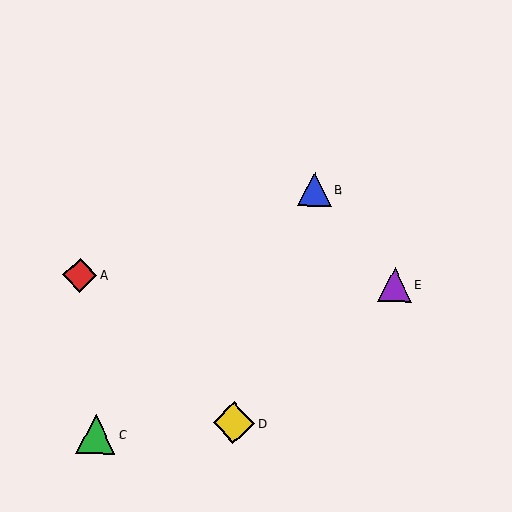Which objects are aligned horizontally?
Objects A, E are aligned horizontally.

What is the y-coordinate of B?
Object B is at y≈190.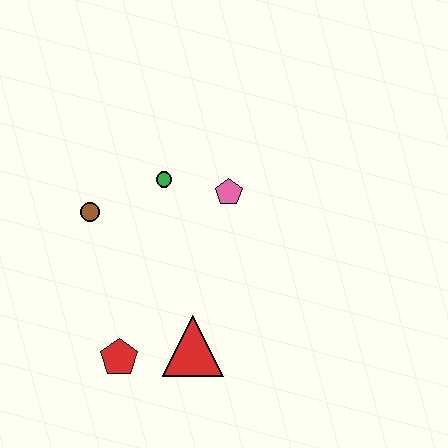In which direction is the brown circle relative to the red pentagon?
The brown circle is above the red pentagon.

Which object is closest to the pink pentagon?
The green circle is closest to the pink pentagon.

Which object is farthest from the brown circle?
The red triangle is farthest from the brown circle.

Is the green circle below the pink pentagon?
No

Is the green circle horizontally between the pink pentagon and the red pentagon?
Yes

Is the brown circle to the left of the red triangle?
Yes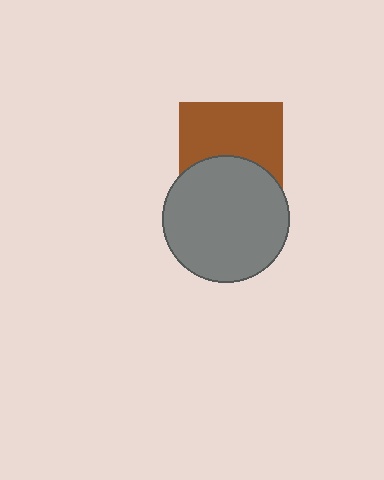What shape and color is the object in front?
The object in front is a gray circle.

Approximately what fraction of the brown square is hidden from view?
Roughly 40% of the brown square is hidden behind the gray circle.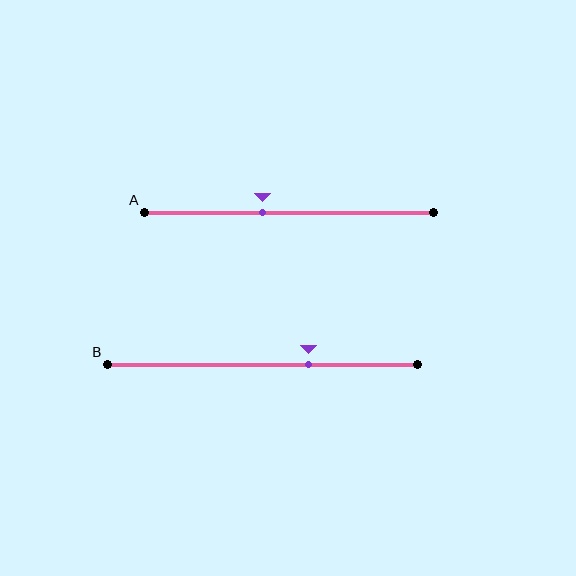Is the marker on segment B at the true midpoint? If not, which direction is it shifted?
No, the marker on segment B is shifted to the right by about 15% of the segment length.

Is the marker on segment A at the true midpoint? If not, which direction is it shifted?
No, the marker on segment A is shifted to the left by about 9% of the segment length.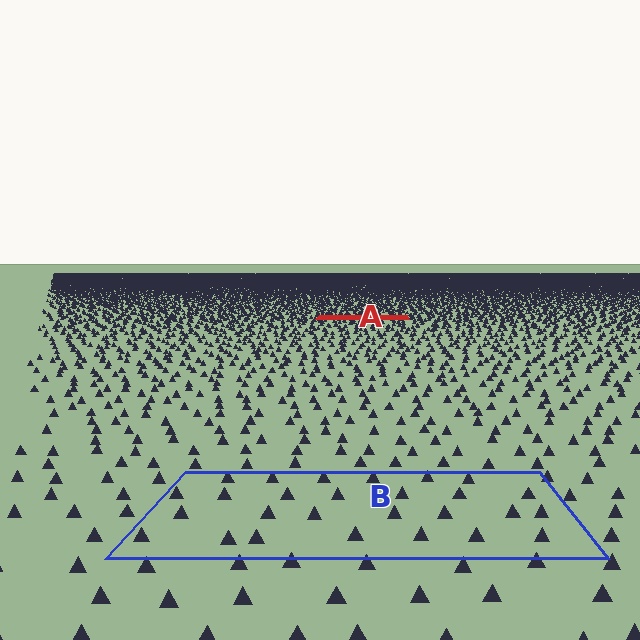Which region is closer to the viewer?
Region B is closer. The texture elements there are larger and more spread out.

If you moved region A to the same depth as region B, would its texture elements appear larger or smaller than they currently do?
They would appear larger. At a closer depth, the same texture elements are projected at a bigger on-screen size.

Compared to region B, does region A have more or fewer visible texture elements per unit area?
Region A has more texture elements per unit area — they are packed more densely because it is farther away.